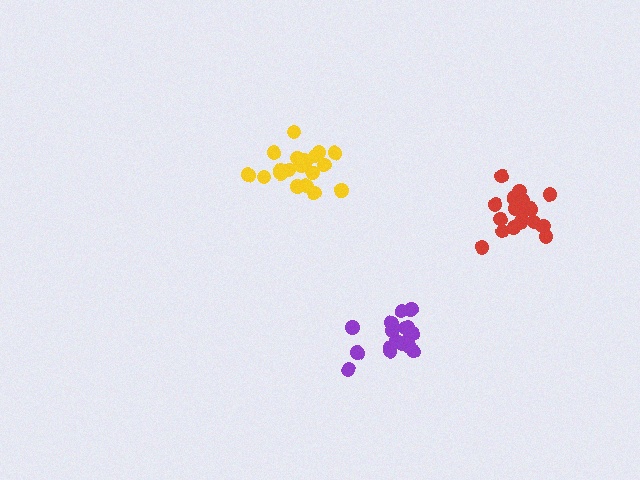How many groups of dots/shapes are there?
There are 3 groups.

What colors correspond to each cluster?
The clusters are colored: purple, red, yellow.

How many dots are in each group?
Group 1: 18 dots, Group 2: 18 dots, Group 3: 20 dots (56 total).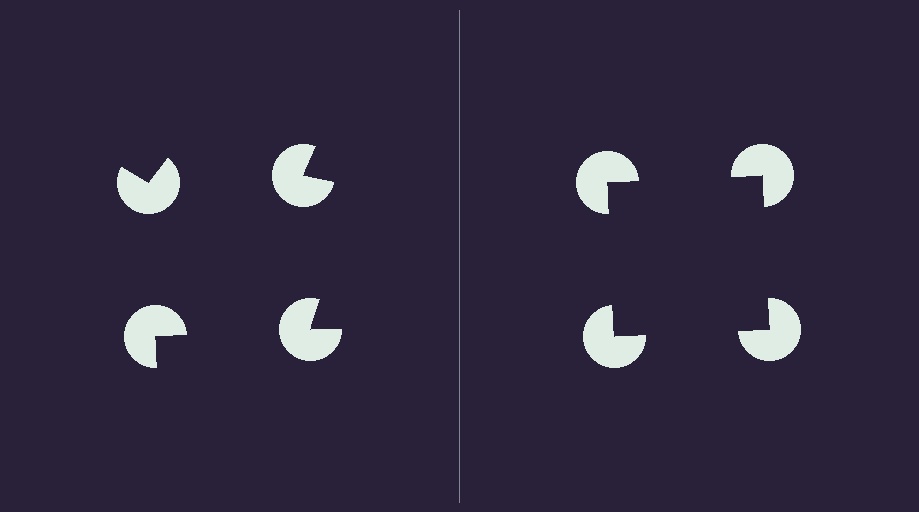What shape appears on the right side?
An illusory square.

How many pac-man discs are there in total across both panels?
8 — 4 on each side.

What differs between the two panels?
The pac-man discs are positioned identically on both sides; only the wedge orientations differ. On the right they align to a square; on the left they are misaligned.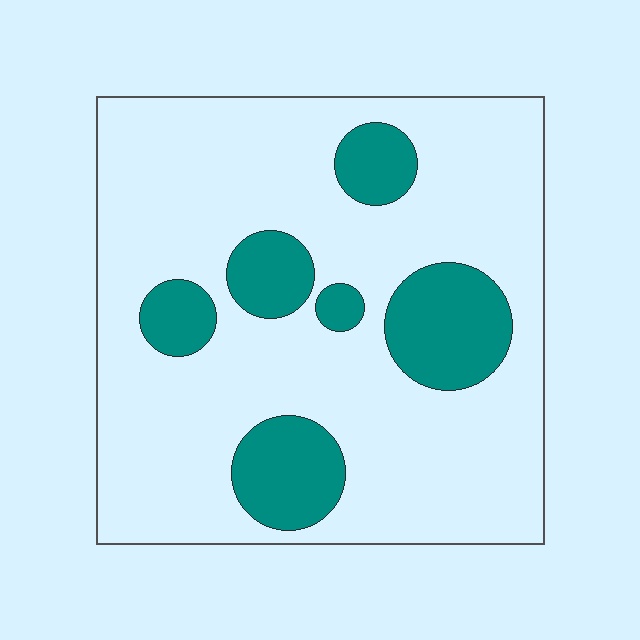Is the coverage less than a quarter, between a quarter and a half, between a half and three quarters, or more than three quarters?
Less than a quarter.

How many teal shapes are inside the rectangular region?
6.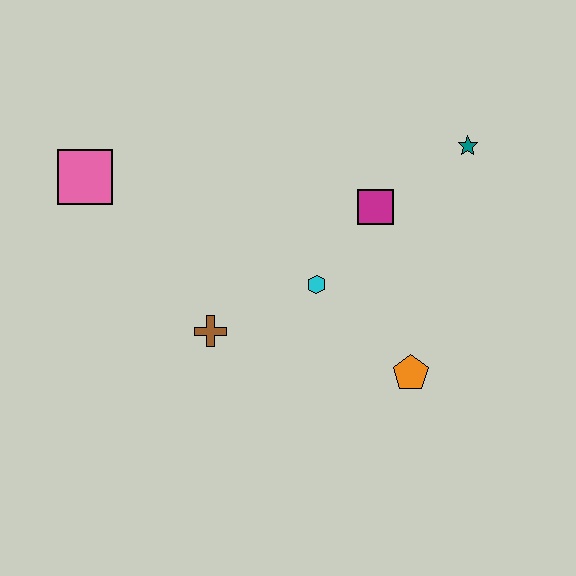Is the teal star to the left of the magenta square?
No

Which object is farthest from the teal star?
The pink square is farthest from the teal star.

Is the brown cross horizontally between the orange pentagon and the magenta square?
No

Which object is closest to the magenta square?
The cyan hexagon is closest to the magenta square.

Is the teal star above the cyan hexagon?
Yes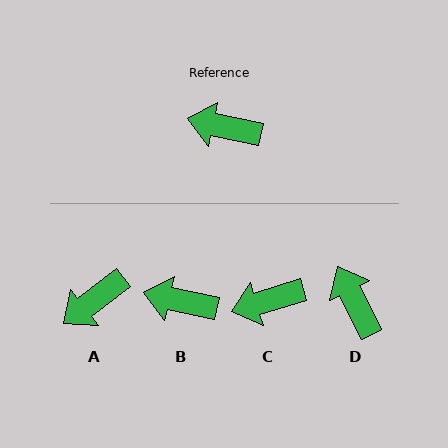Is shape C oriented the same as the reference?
No, it is off by about 29 degrees.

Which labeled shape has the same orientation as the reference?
B.